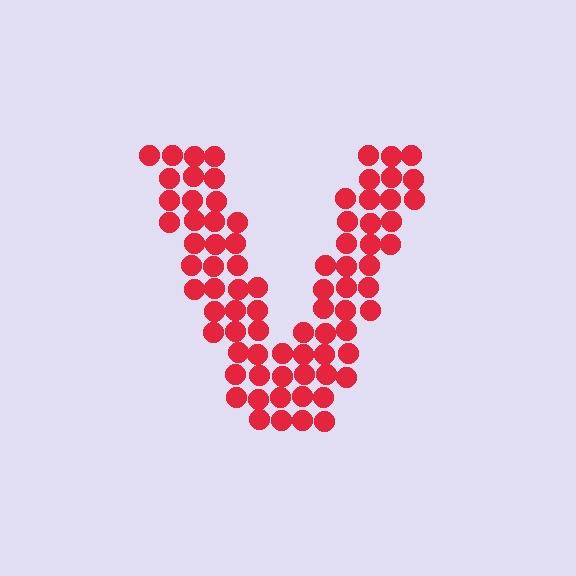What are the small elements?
The small elements are circles.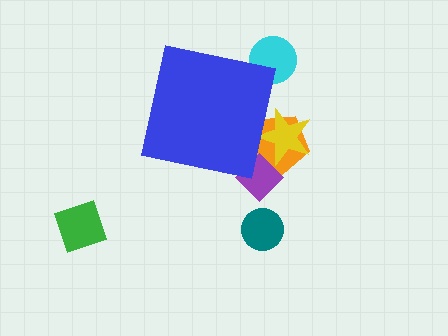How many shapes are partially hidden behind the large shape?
4 shapes are partially hidden.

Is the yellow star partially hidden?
Yes, the yellow star is partially hidden behind the blue square.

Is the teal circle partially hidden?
No, the teal circle is fully visible.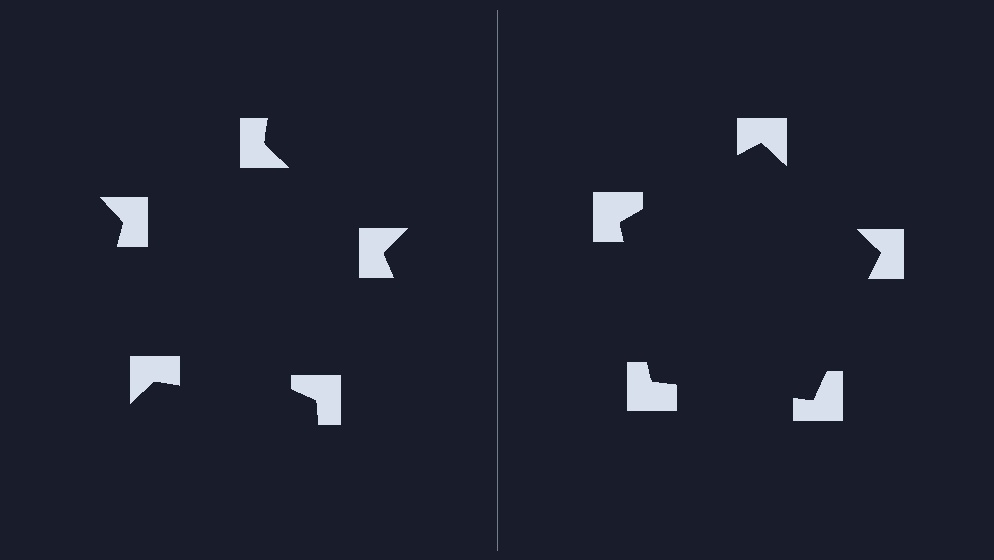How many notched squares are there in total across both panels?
10 — 5 on each side.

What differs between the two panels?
The notched squares are positioned identically on both sides; only the wedge orientations differ. On the right they align to a pentagon; on the left they are misaligned.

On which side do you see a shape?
An illusory pentagon appears on the right side. On the left side the wedge cuts are rotated, so no coherent shape forms.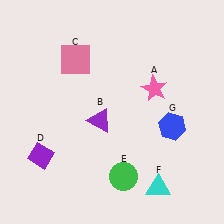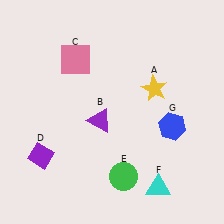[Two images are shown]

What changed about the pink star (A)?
In Image 1, A is pink. In Image 2, it changed to yellow.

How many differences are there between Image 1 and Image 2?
There is 1 difference between the two images.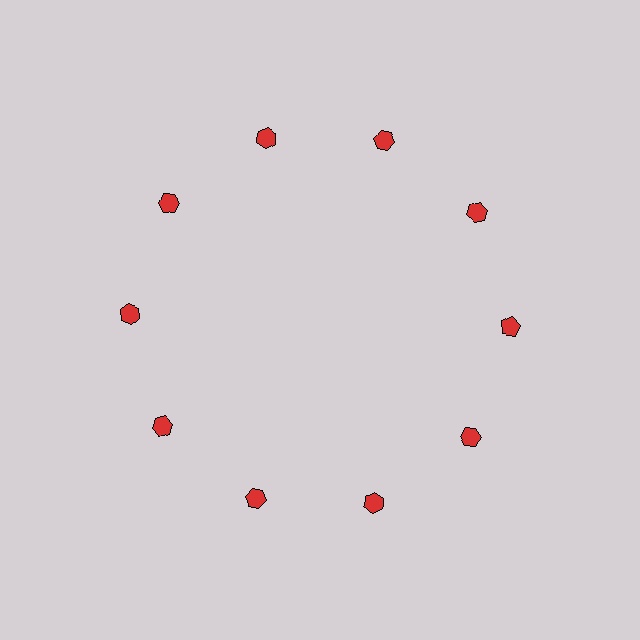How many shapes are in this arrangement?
There are 10 shapes arranged in a ring pattern.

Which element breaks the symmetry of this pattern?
The red pentagon at roughly the 3 o'clock position breaks the symmetry. All other shapes are red hexagons.